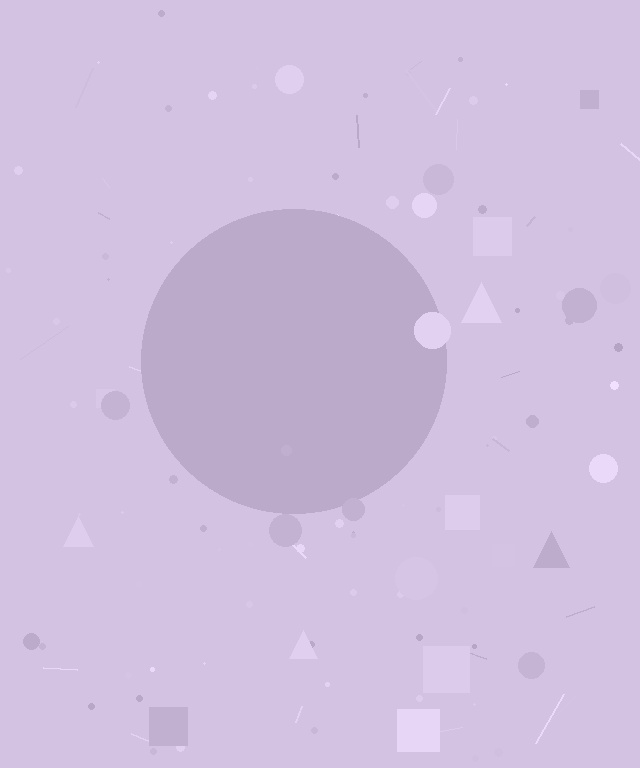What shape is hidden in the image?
A circle is hidden in the image.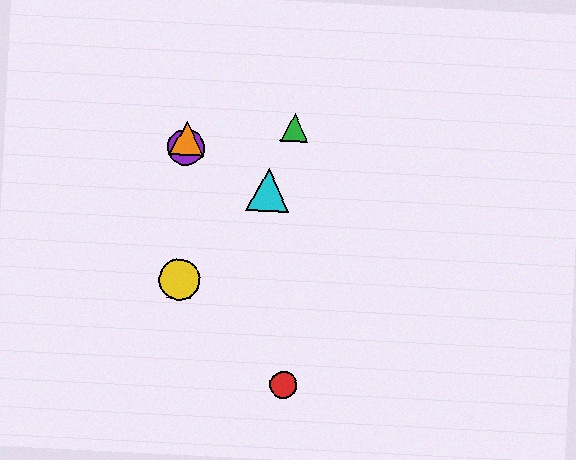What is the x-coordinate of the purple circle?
The purple circle is at x≈186.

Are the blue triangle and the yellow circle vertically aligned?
Yes, both are at x≈179.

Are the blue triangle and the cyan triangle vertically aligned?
No, the blue triangle is at x≈179 and the cyan triangle is at x≈268.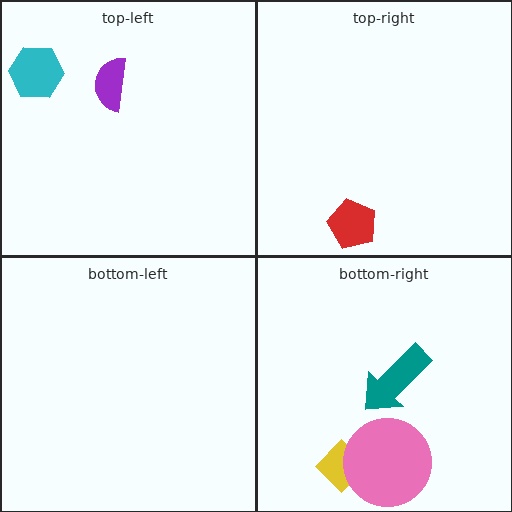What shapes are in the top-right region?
The red pentagon.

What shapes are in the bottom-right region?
The yellow diamond, the teal arrow, the pink circle.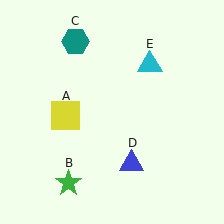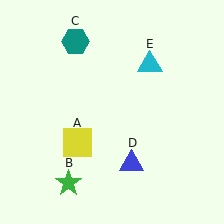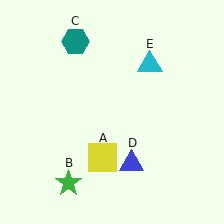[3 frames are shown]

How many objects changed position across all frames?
1 object changed position: yellow square (object A).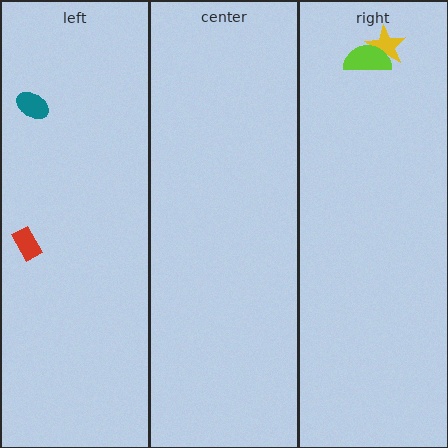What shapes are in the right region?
The yellow star, the lime semicircle.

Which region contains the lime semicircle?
The right region.